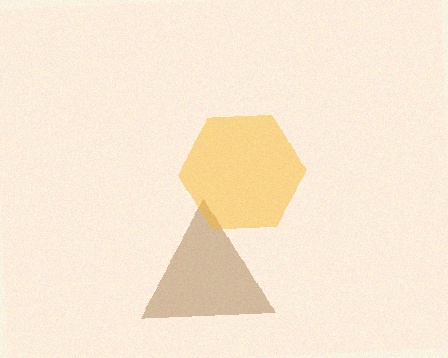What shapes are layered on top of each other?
The layered shapes are: a brown triangle, a yellow hexagon.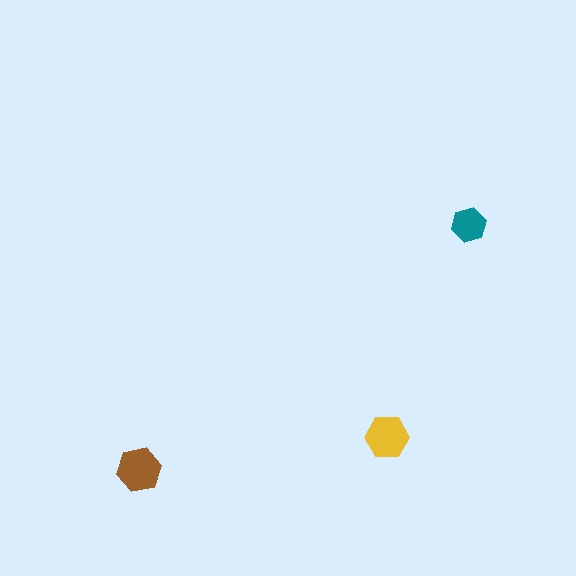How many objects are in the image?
There are 3 objects in the image.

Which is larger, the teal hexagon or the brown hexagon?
The brown one.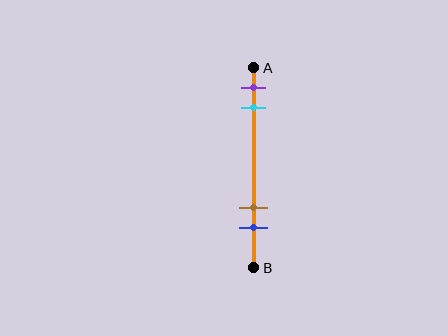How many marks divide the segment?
There are 4 marks dividing the segment.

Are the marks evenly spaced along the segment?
No, the marks are not evenly spaced.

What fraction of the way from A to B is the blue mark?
The blue mark is approximately 80% (0.8) of the way from A to B.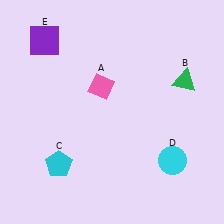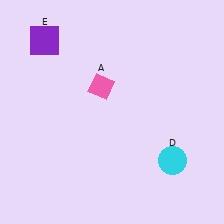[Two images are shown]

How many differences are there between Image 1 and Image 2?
There are 2 differences between the two images.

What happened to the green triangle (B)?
The green triangle (B) was removed in Image 2. It was in the top-right area of Image 1.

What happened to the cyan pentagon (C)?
The cyan pentagon (C) was removed in Image 2. It was in the bottom-left area of Image 1.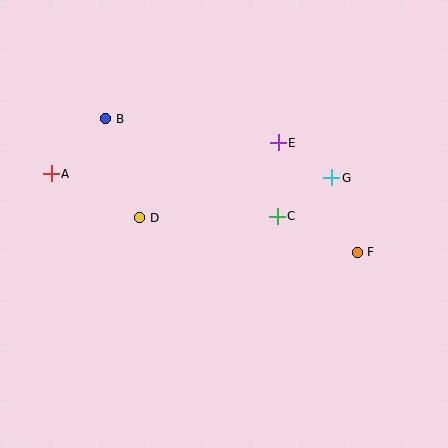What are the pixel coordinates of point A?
Point A is at (51, 174).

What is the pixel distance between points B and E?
The distance between B and E is 174 pixels.